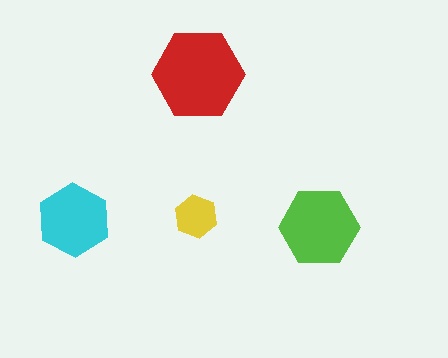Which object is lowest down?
The lime hexagon is bottommost.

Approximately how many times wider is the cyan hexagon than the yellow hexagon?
About 1.5 times wider.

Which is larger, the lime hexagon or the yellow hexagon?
The lime one.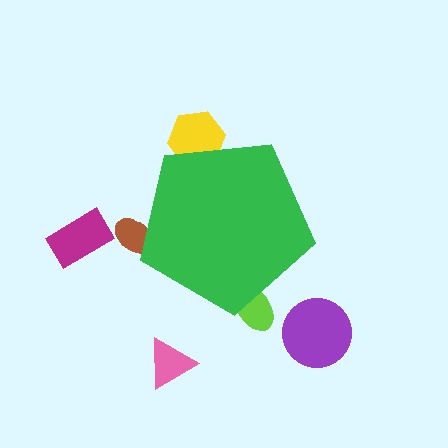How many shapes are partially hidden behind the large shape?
3 shapes are partially hidden.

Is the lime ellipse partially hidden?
Yes, the lime ellipse is partially hidden behind the green pentagon.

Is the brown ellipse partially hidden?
Yes, the brown ellipse is partially hidden behind the green pentagon.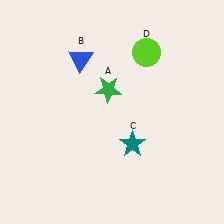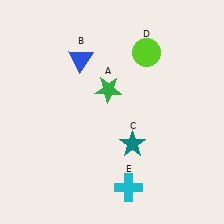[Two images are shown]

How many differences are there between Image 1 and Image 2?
There is 1 difference between the two images.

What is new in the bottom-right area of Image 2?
A cyan cross (E) was added in the bottom-right area of Image 2.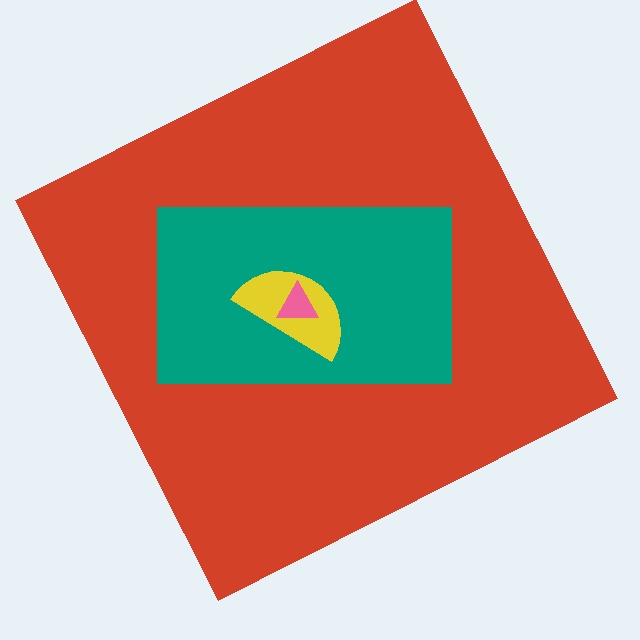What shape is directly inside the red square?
The teal rectangle.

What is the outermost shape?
The red square.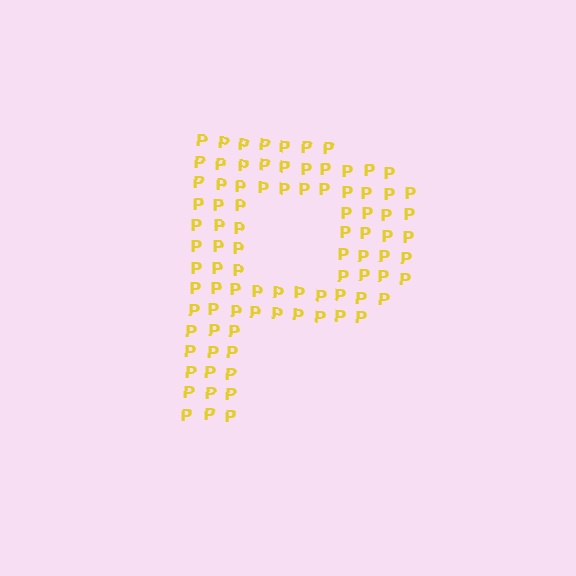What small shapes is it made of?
It is made of small letter P's.